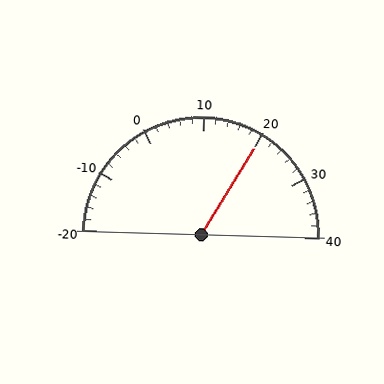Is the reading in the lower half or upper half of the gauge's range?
The reading is in the upper half of the range (-20 to 40).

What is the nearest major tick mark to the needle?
The nearest major tick mark is 20.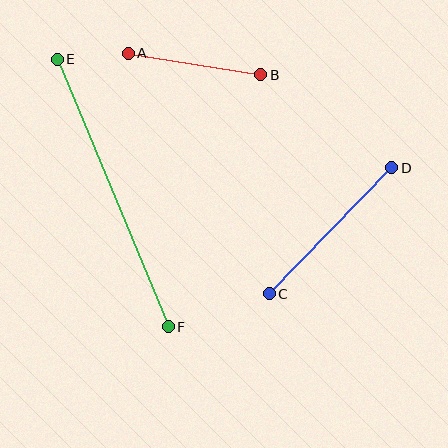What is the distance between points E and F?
The distance is approximately 290 pixels.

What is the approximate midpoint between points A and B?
The midpoint is at approximately (195, 64) pixels.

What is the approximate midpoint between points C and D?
The midpoint is at approximately (331, 231) pixels.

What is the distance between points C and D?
The distance is approximately 176 pixels.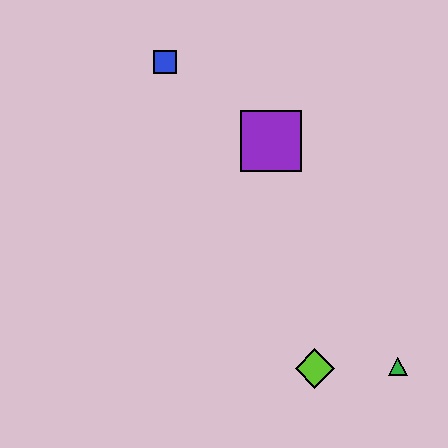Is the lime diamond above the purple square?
No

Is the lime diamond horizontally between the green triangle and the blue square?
Yes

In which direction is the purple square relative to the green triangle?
The purple square is above the green triangle.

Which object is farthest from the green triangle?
The blue square is farthest from the green triangle.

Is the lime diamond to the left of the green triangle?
Yes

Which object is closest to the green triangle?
The lime diamond is closest to the green triangle.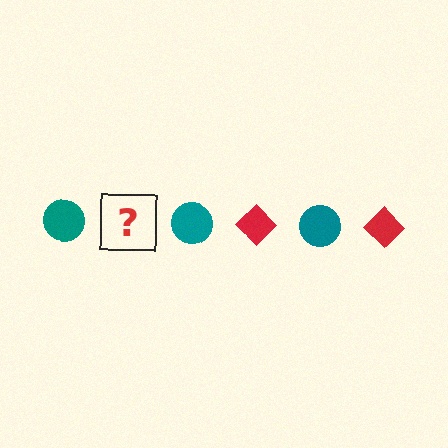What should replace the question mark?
The question mark should be replaced with a red diamond.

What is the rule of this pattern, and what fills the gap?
The rule is that the pattern alternates between teal circle and red diamond. The gap should be filled with a red diamond.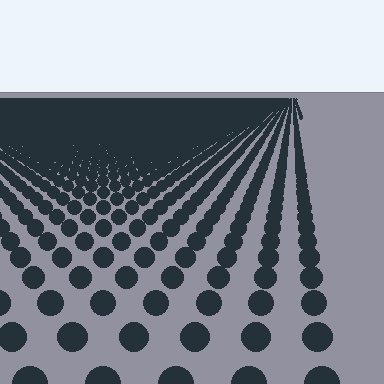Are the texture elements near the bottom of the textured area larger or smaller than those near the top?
Larger. Near the bottom, elements are closer to the viewer and appear at a bigger on-screen size.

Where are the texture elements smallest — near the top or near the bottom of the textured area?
Near the top.